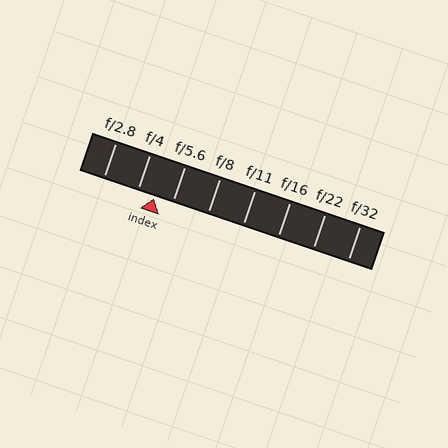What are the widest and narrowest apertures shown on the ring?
The widest aperture shown is f/2.8 and the narrowest is f/32.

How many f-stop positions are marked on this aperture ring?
There are 8 f-stop positions marked.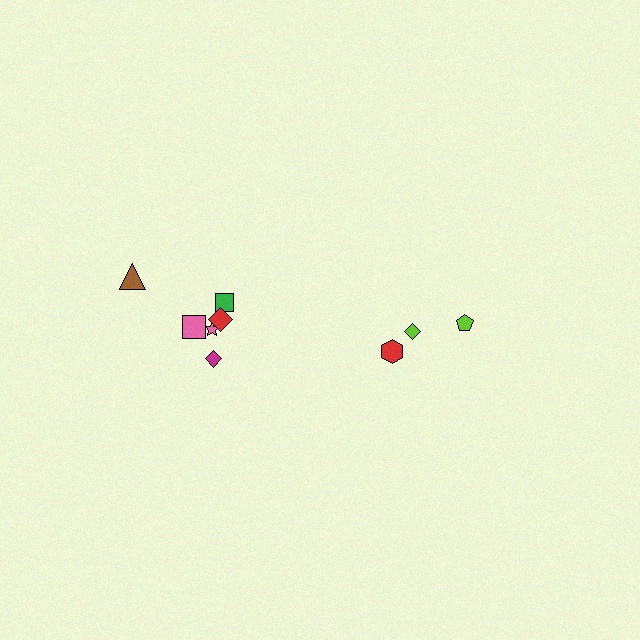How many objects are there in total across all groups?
There are 9 objects.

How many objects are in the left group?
There are 6 objects.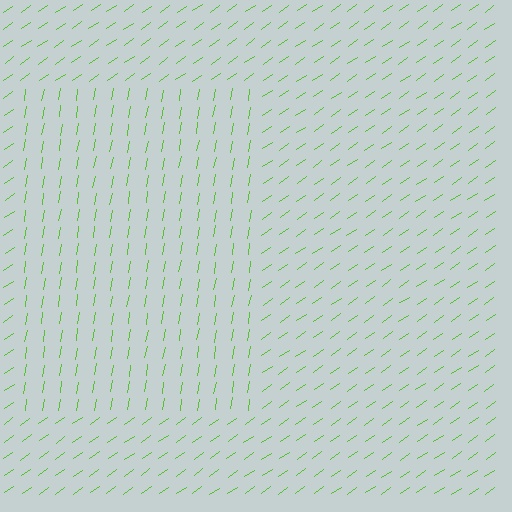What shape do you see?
I see a rectangle.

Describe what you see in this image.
The image is filled with small lime line segments. A rectangle region in the image has lines oriented differently from the surrounding lines, creating a visible texture boundary.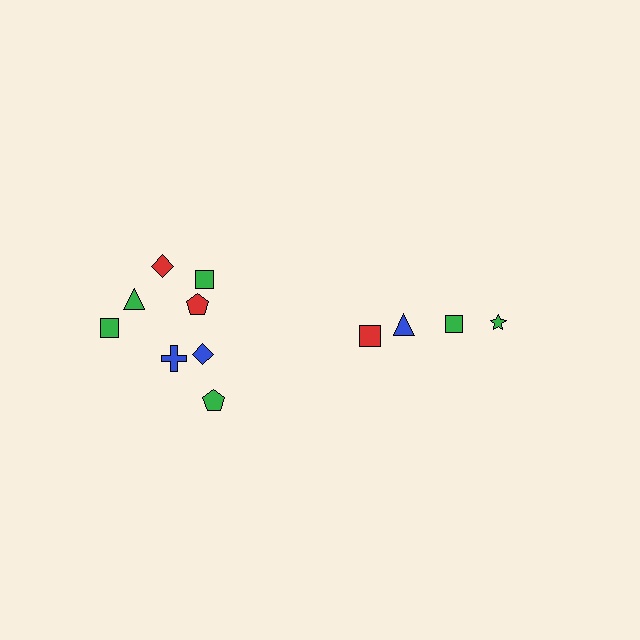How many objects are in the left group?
There are 8 objects.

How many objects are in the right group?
There are 4 objects.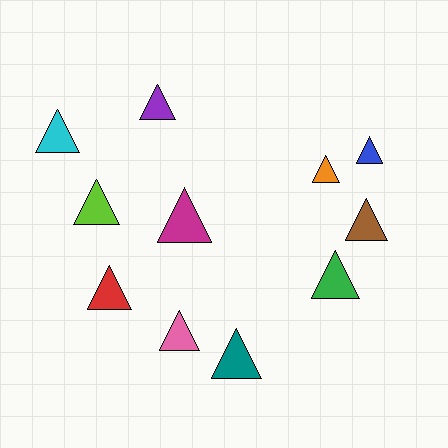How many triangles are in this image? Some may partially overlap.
There are 11 triangles.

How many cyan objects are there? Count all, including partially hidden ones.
There is 1 cyan object.